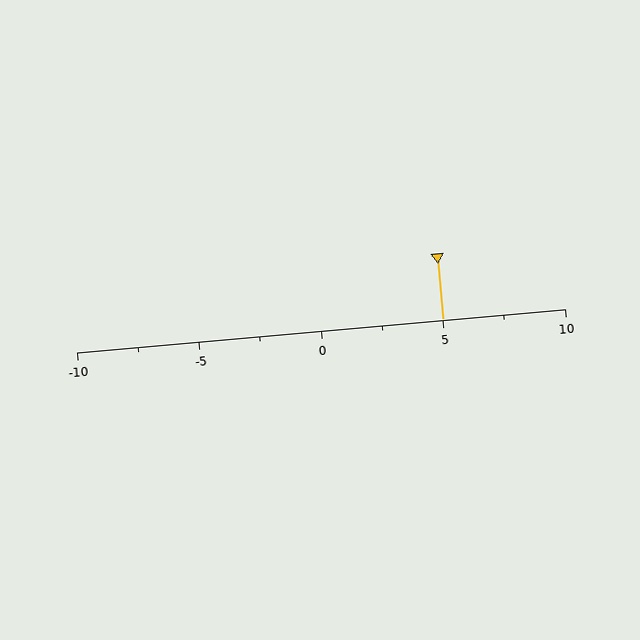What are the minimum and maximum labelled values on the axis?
The axis runs from -10 to 10.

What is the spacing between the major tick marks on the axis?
The major ticks are spaced 5 apart.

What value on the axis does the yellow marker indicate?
The marker indicates approximately 5.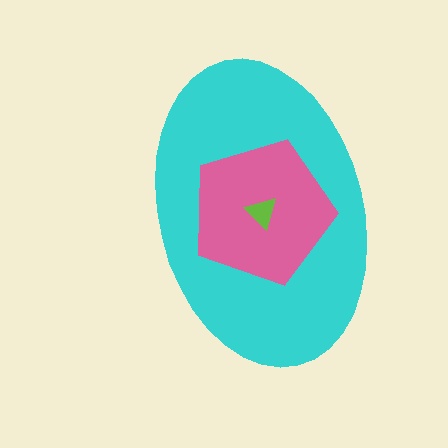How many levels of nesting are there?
3.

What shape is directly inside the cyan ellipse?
The pink pentagon.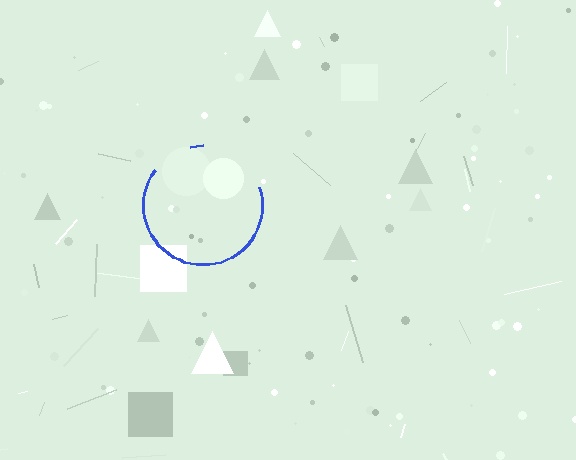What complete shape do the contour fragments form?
The contour fragments form a circle.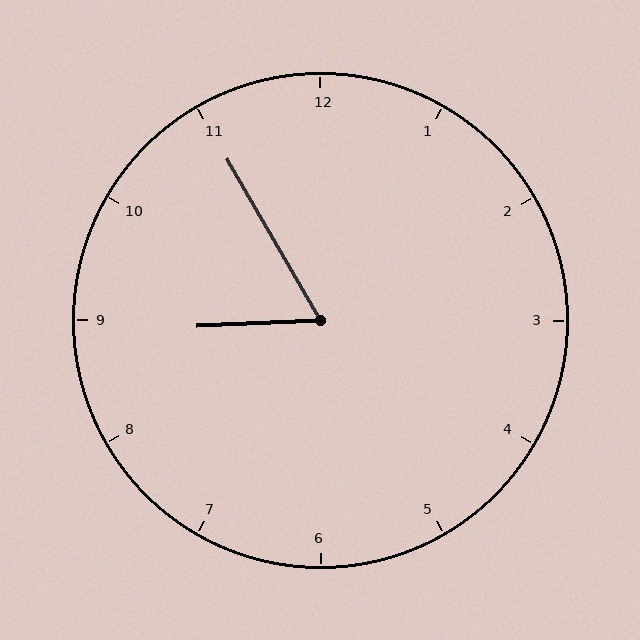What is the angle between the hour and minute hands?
Approximately 62 degrees.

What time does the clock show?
8:55.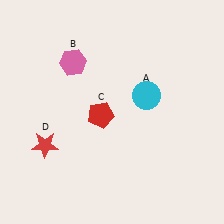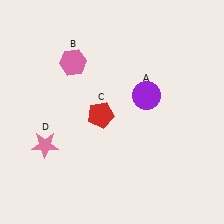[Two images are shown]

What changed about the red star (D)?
In Image 1, D is red. In Image 2, it changed to pink.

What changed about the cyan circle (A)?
In Image 1, A is cyan. In Image 2, it changed to purple.